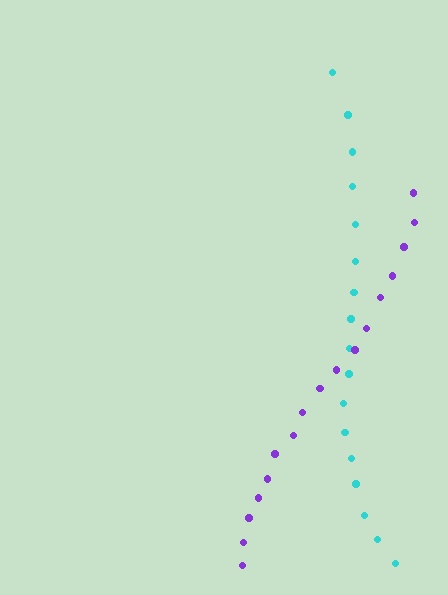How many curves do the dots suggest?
There are 2 distinct paths.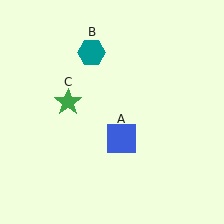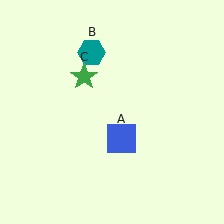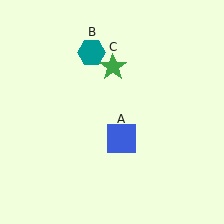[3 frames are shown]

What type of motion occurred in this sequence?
The green star (object C) rotated clockwise around the center of the scene.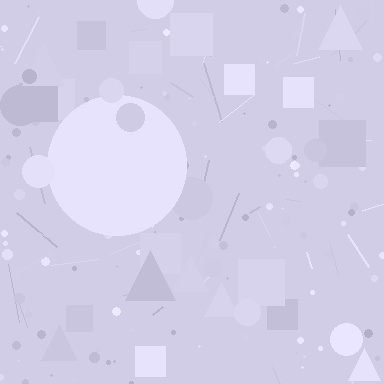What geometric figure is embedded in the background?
A circle is embedded in the background.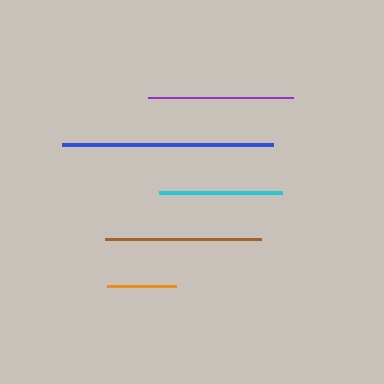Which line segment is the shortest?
The orange line is the shortest at approximately 69 pixels.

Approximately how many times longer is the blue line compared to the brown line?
The blue line is approximately 1.4 times the length of the brown line.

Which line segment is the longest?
The blue line is the longest at approximately 211 pixels.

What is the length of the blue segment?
The blue segment is approximately 211 pixels long.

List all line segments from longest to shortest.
From longest to shortest: blue, brown, purple, cyan, orange.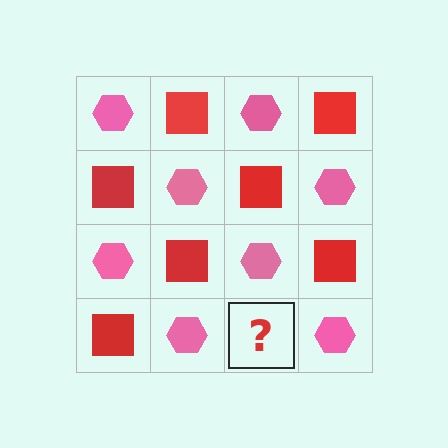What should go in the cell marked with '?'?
The missing cell should contain a red square.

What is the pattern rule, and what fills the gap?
The rule is that it alternates pink hexagon and red square in a checkerboard pattern. The gap should be filled with a red square.